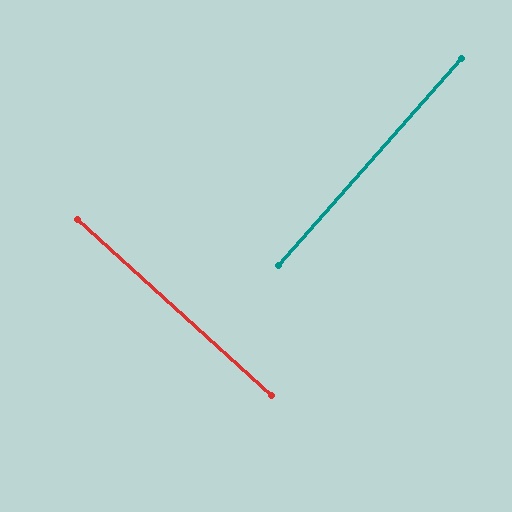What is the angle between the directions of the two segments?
Approximately 89 degrees.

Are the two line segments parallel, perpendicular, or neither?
Perpendicular — they meet at approximately 89°.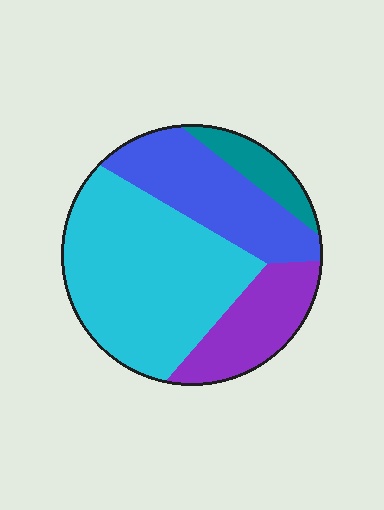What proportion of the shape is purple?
Purple covers around 20% of the shape.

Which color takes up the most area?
Cyan, at roughly 50%.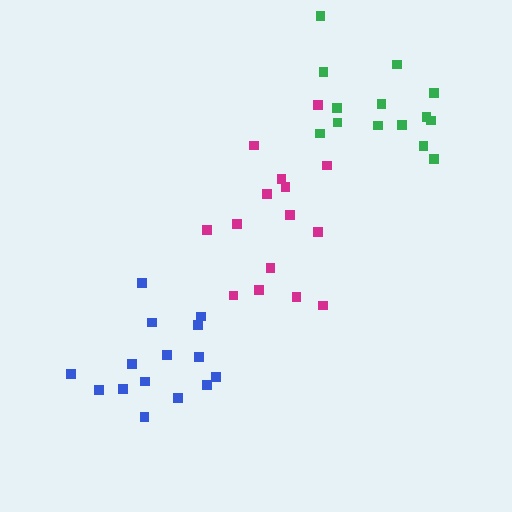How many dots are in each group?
Group 1: 15 dots, Group 2: 15 dots, Group 3: 14 dots (44 total).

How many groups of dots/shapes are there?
There are 3 groups.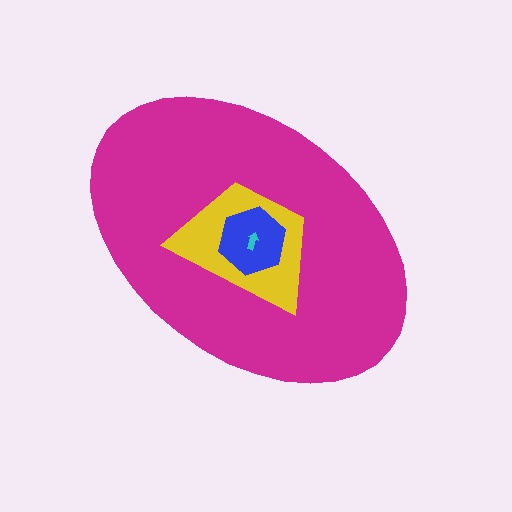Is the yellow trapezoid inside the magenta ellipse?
Yes.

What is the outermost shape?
The magenta ellipse.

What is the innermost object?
The cyan arrow.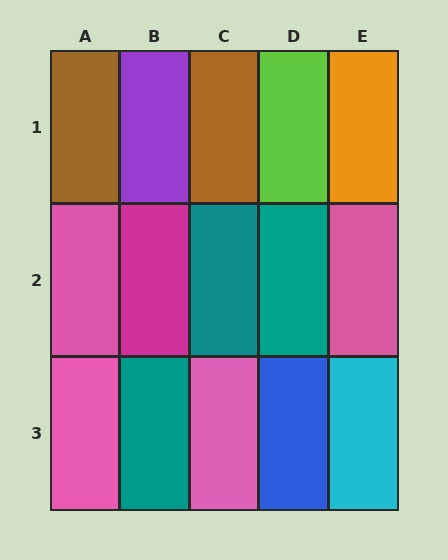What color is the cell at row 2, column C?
Teal.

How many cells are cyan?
1 cell is cyan.